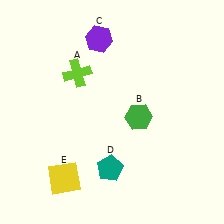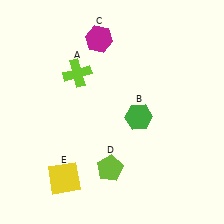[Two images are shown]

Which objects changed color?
C changed from purple to magenta. D changed from teal to lime.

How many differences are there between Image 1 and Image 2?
There are 2 differences between the two images.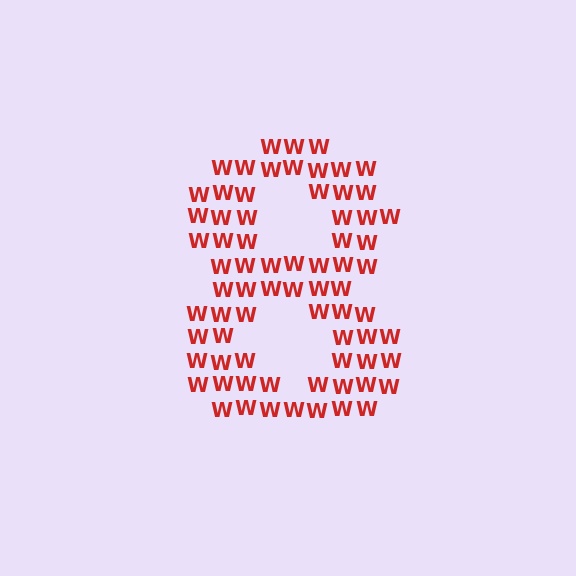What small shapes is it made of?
It is made of small letter W's.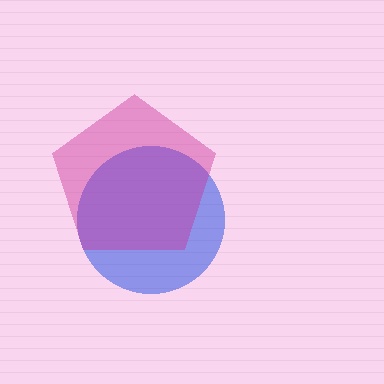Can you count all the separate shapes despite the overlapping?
Yes, there are 2 separate shapes.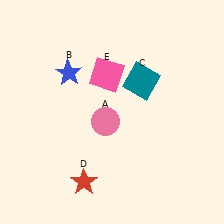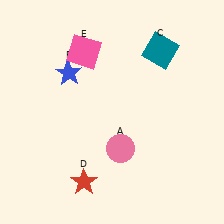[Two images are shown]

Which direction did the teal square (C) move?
The teal square (C) moved up.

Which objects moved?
The objects that moved are: the pink circle (A), the teal square (C), the pink square (E).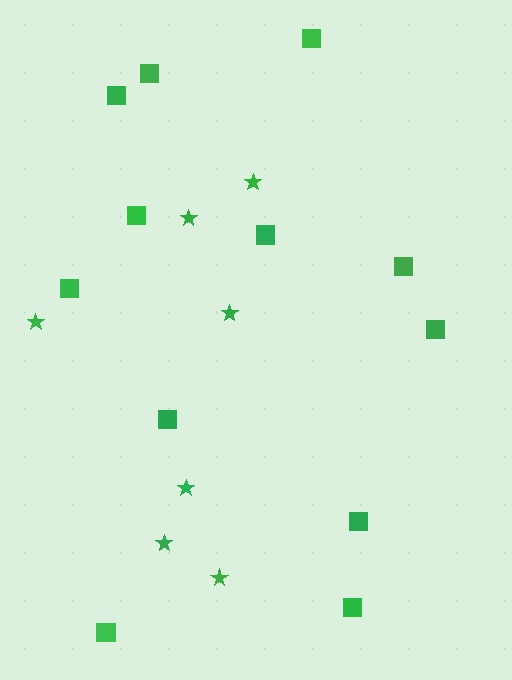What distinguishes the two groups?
There are 2 groups: one group of stars (7) and one group of squares (12).